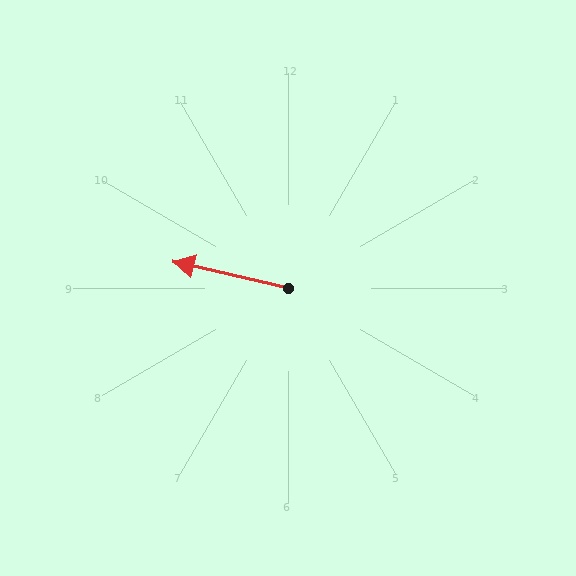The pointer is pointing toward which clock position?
Roughly 9 o'clock.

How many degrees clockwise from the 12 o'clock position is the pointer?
Approximately 283 degrees.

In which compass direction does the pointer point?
West.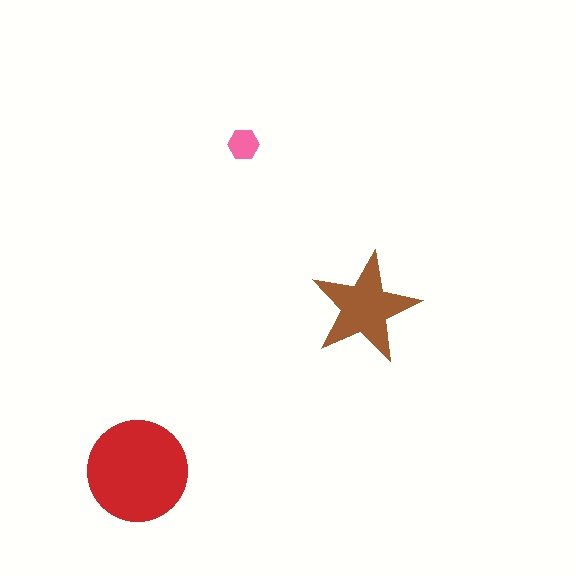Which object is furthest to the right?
The brown star is rightmost.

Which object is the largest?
The red circle.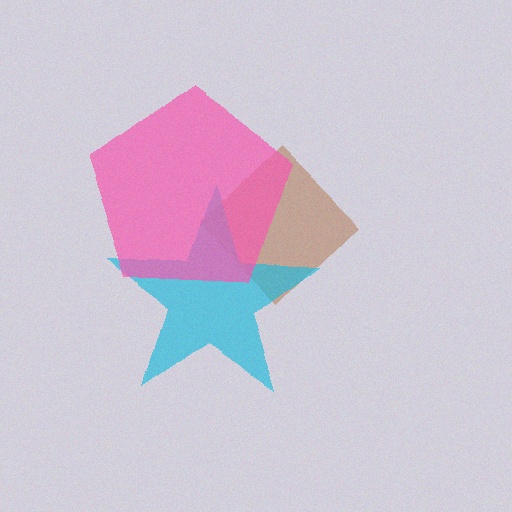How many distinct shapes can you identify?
There are 3 distinct shapes: a brown diamond, a cyan star, a pink pentagon.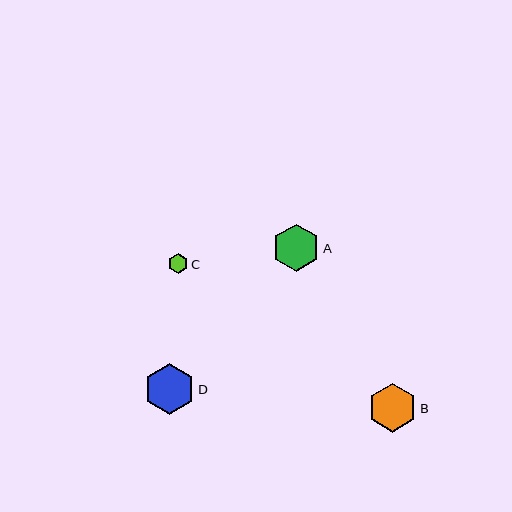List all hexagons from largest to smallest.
From largest to smallest: D, B, A, C.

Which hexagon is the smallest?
Hexagon C is the smallest with a size of approximately 20 pixels.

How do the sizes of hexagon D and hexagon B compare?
Hexagon D and hexagon B are approximately the same size.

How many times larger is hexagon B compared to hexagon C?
Hexagon B is approximately 2.4 times the size of hexagon C.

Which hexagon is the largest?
Hexagon D is the largest with a size of approximately 51 pixels.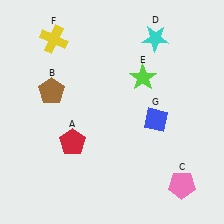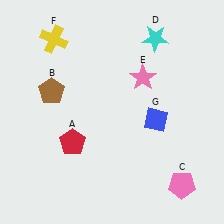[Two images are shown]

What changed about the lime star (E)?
In Image 1, E is lime. In Image 2, it changed to pink.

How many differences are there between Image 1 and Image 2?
There is 1 difference between the two images.